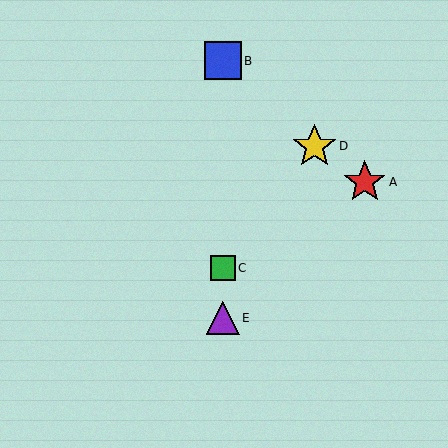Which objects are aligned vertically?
Objects B, C, E are aligned vertically.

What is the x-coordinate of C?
Object C is at x≈223.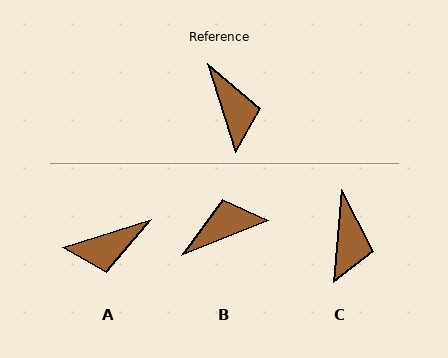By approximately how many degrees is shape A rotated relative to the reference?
Approximately 90 degrees clockwise.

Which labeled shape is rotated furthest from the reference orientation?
B, about 94 degrees away.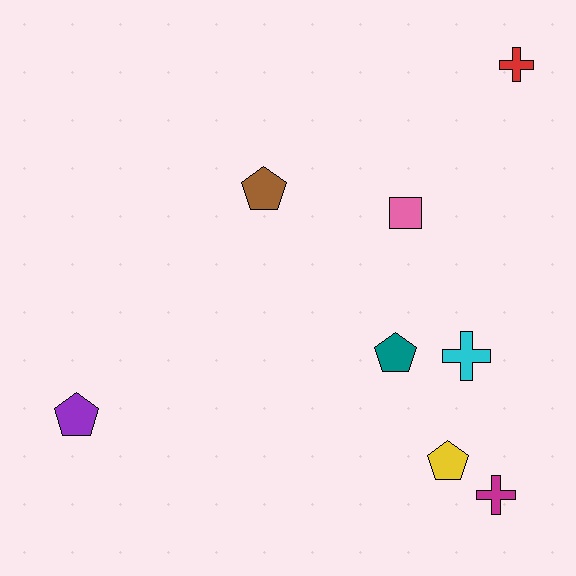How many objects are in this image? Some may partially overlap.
There are 8 objects.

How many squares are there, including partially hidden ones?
There is 1 square.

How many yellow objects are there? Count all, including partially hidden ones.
There is 1 yellow object.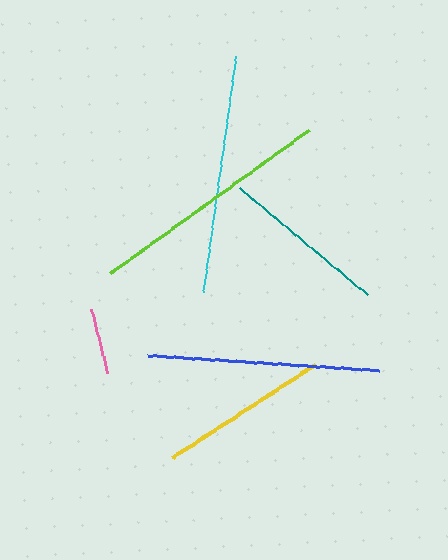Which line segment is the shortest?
The pink line is the shortest at approximately 66 pixels.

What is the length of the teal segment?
The teal segment is approximately 167 pixels long.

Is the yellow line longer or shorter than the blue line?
The blue line is longer than the yellow line.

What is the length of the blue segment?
The blue segment is approximately 232 pixels long.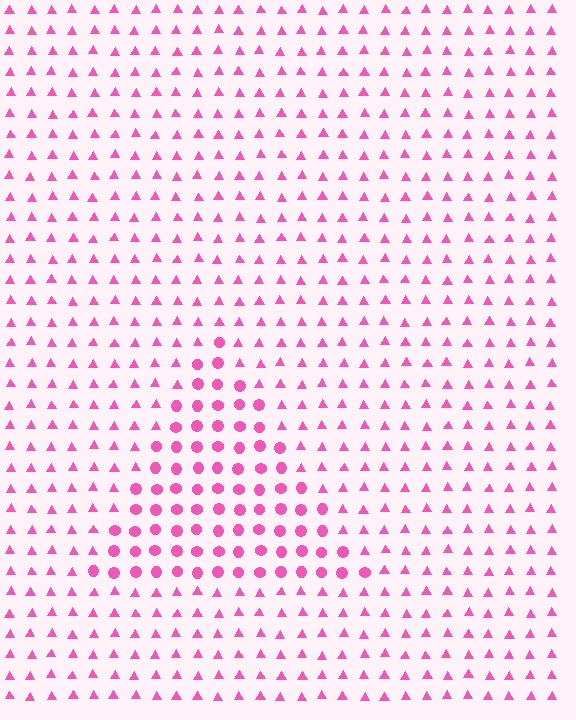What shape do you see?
I see a triangle.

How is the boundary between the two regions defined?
The boundary is defined by a change in element shape: circles inside vs. triangles outside. All elements share the same color and spacing.